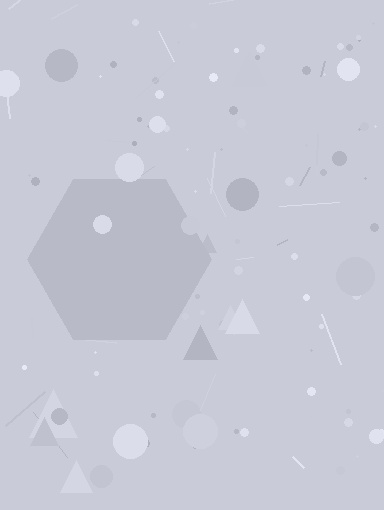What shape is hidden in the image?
A hexagon is hidden in the image.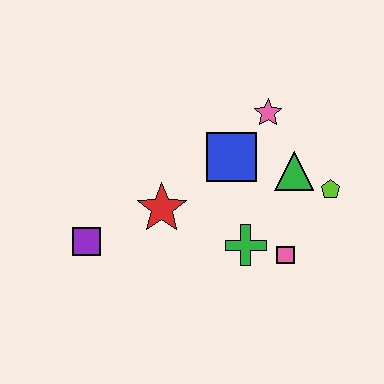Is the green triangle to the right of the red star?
Yes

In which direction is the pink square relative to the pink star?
The pink square is below the pink star.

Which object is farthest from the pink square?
The purple square is farthest from the pink square.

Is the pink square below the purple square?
Yes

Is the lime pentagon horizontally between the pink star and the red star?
No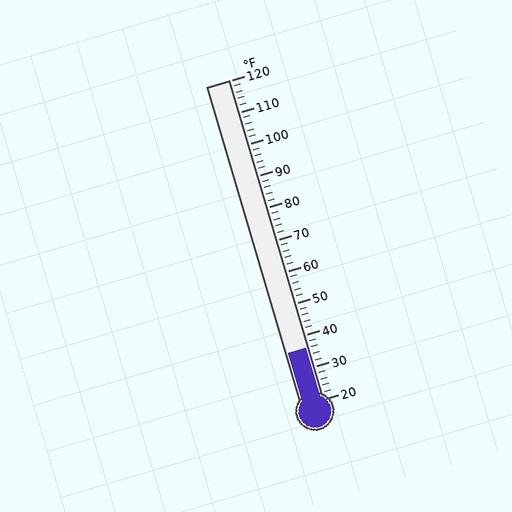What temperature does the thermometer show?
The thermometer shows approximately 36°F.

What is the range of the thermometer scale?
The thermometer scale ranges from 20°F to 120°F.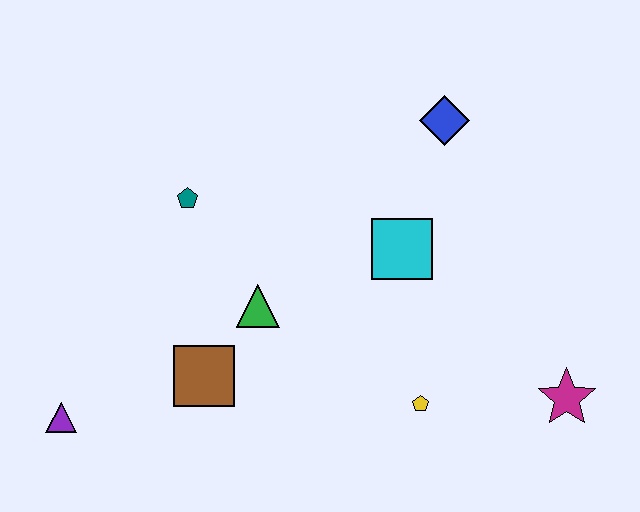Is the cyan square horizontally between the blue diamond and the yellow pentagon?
No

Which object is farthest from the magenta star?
The purple triangle is farthest from the magenta star.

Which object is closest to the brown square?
The green triangle is closest to the brown square.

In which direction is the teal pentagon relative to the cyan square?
The teal pentagon is to the left of the cyan square.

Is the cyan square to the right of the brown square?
Yes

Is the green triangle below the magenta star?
No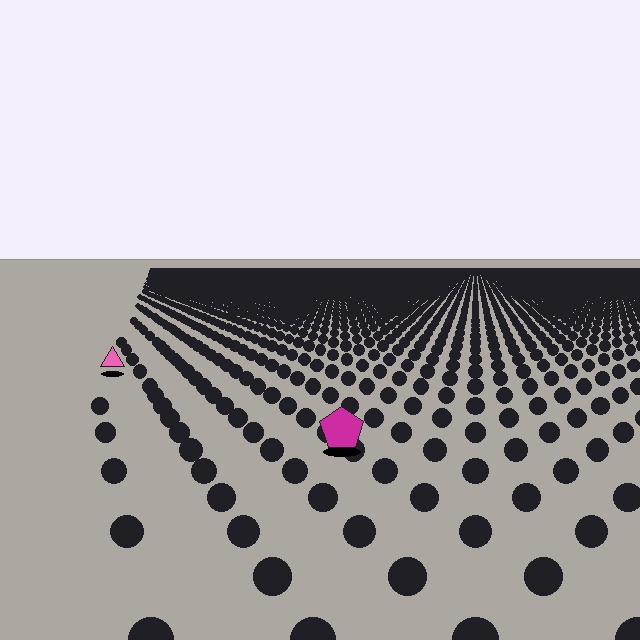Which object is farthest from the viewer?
The pink triangle is farthest from the viewer. It appears smaller and the ground texture around it is denser.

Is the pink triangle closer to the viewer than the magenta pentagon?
No. The magenta pentagon is closer — you can tell from the texture gradient: the ground texture is coarser near it.